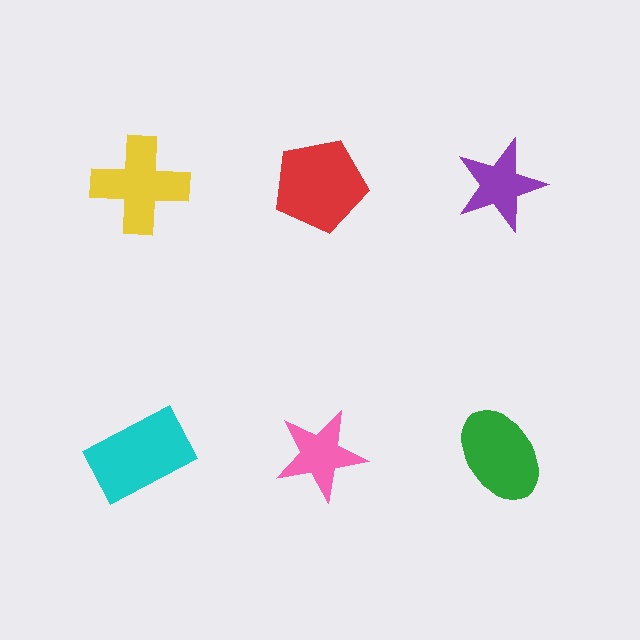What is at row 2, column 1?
A cyan rectangle.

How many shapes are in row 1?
3 shapes.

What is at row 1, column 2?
A red pentagon.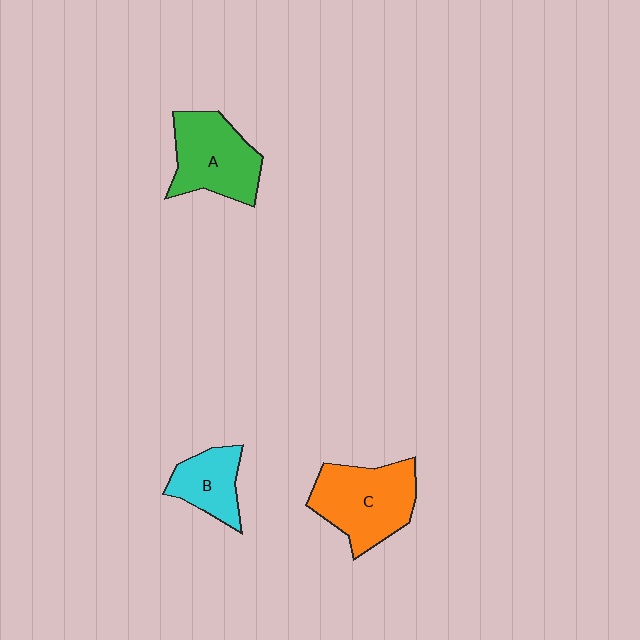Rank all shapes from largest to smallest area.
From largest to smallest: C (orange), A (green), B (cyan).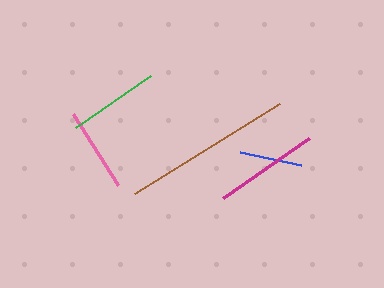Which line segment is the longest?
The brown line is the longest at approximately 171 pixels.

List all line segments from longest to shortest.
From longest to shortest: brown, magenta, green, pink, blue.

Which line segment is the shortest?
The blue line is the shortest at approximately 63 pixels.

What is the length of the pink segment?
The pink segment is approximately 84 pixels long.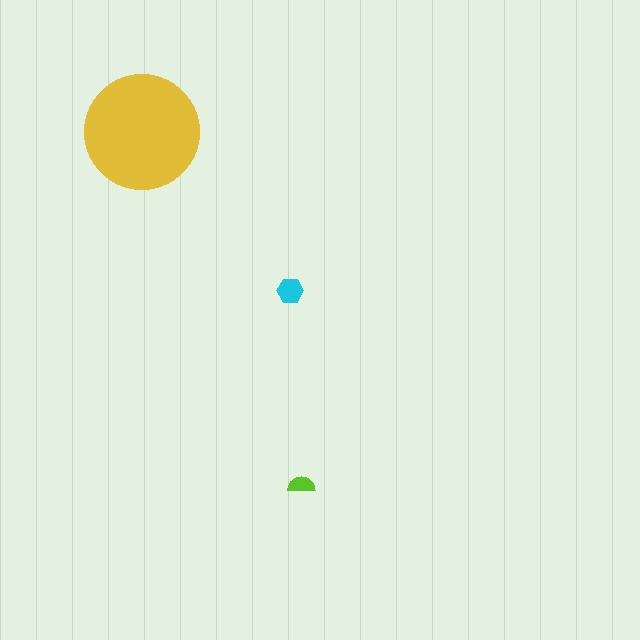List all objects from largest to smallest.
The yellow circle, the cyan hexagon, the lime semicircle.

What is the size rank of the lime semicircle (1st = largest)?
3rd.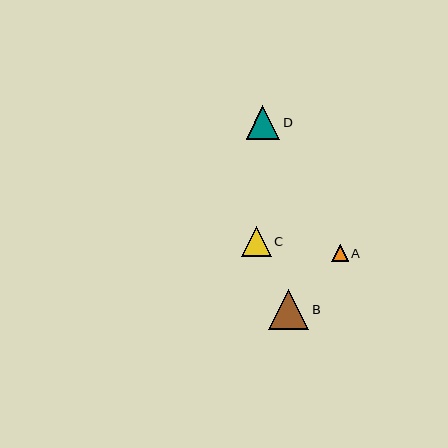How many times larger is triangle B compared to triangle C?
Triangle B is approximately 1.3 times the size of triangle C.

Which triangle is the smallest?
Triangle A is the smallest with a size of approximately 16 pixels.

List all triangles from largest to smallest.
From largest to smallest: B, D, C, A.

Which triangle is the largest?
Triangle B is the largest with a size of approximately 40 pixels.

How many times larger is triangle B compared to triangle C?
Triangle B is approximately 1.3 times the size of triangle C.